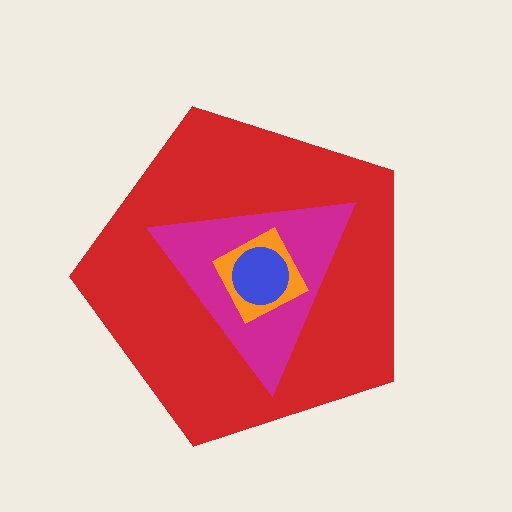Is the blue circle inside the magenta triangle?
Yes.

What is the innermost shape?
The blue circle.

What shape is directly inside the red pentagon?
The magenta triangle.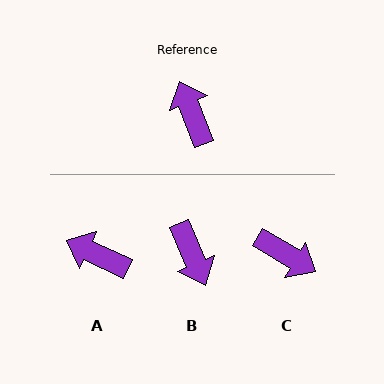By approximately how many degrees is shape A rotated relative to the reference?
Approximately 43 degrees counter-clockwise.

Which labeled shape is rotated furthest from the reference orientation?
B, about 178 degrees away.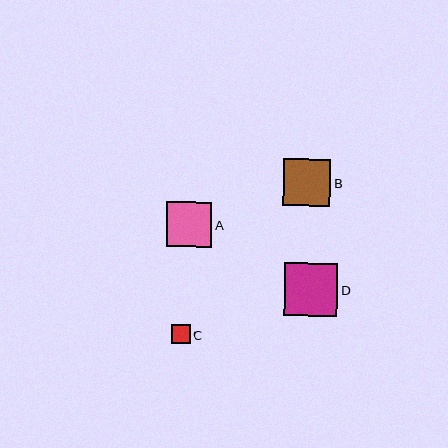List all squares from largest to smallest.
From largest to smallest: D, B, A, C.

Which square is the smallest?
Square C is the smallest with a size of approximately 19 pixels.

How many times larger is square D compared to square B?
Square D is approximately 1.1 times the size of square B.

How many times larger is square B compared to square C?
Square B is approximately 2.5 times the size of square C.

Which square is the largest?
Square D is the largest with a size of approximately 53 pixels.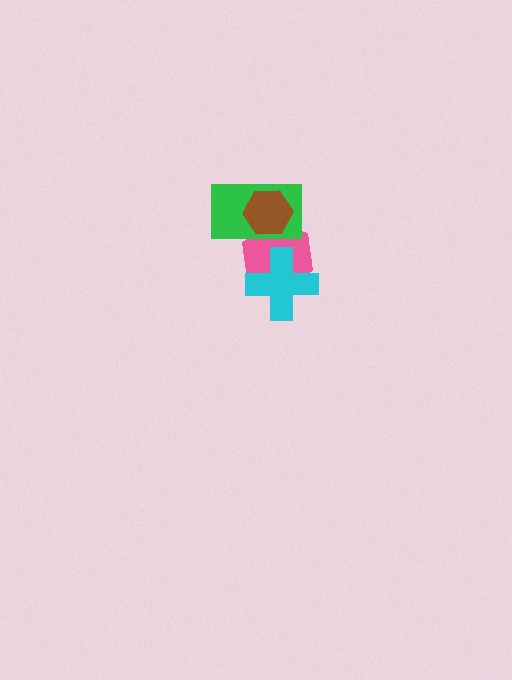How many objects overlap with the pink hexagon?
3 objects overlap with the pink hexagon.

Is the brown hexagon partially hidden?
No, no other shape covers it.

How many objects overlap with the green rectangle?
2 objects overlap with the green rectangle.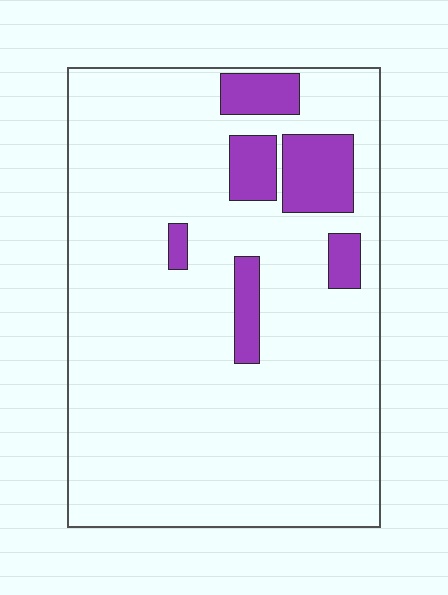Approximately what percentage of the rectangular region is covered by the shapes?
Approximately 10%.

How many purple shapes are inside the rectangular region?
6.